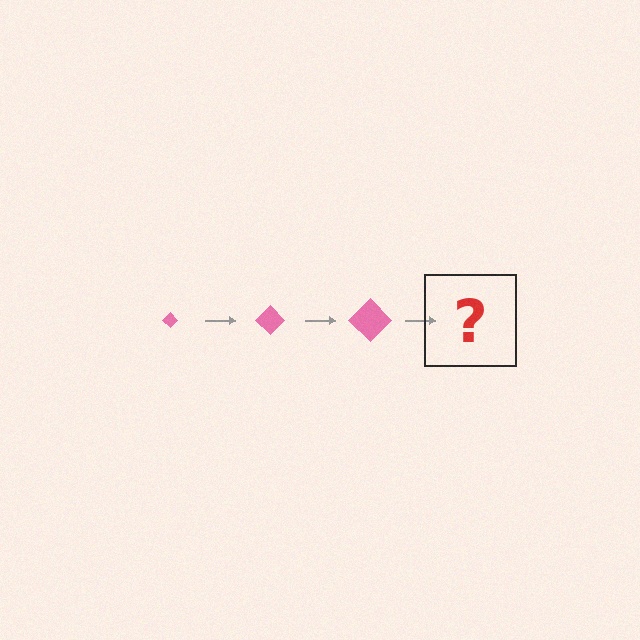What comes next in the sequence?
The next element should be a pink diamond, larger than the previous one.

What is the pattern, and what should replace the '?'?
The pattern is that the diamond gets progressively larger each step. The '?' should be a pink diamond, larger than the previous one.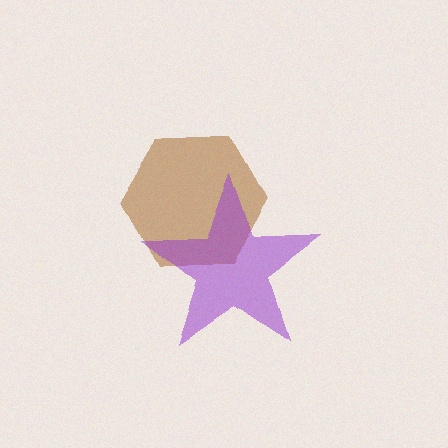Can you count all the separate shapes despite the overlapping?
Yes, there are 2 separate shapes.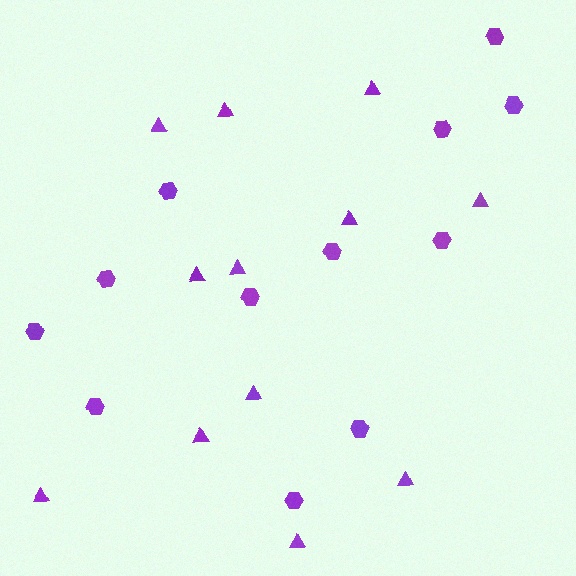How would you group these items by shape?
There are 2 groups: one group of triangles (12) and one group of hexagons (12).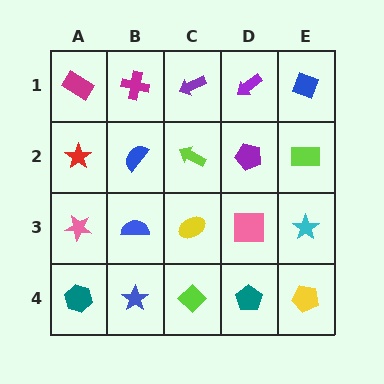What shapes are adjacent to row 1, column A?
A red star (row 2, column A), a magenta cross (row 1, column B).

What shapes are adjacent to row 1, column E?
A lime rectangle (row 2, column E), a purple arrow (row 1, column D).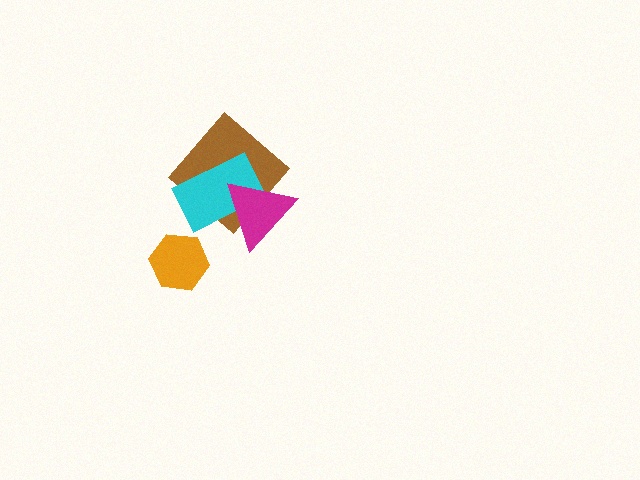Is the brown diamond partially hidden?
Yes, it is partially covered by another shape.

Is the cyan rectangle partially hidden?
Yes, it is partially covered by another shape.